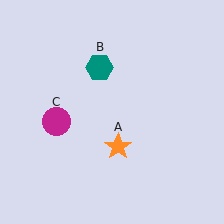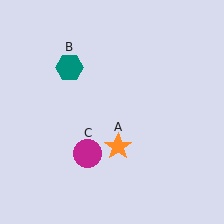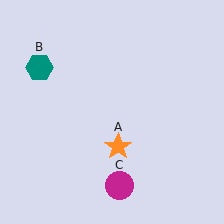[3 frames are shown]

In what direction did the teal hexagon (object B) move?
The teal hexagon (object B) moved left.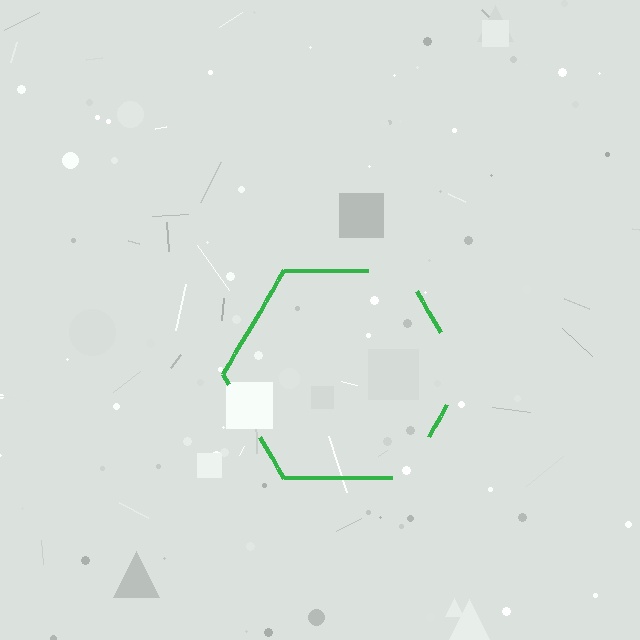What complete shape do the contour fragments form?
The contour fragments form a hexagon.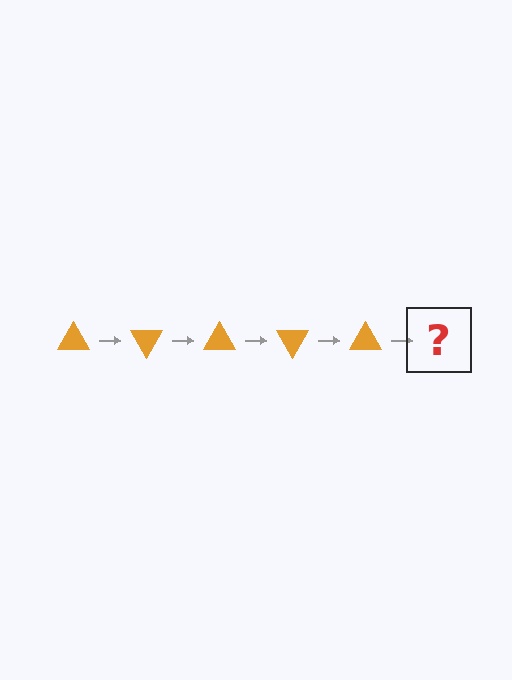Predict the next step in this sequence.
The next step is an orange triangle rotated 300 degrees.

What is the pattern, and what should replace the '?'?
The pattern is that the triangle rotates 60 degrees each step. The '?' should be an orange triangle rotated 300 degrees.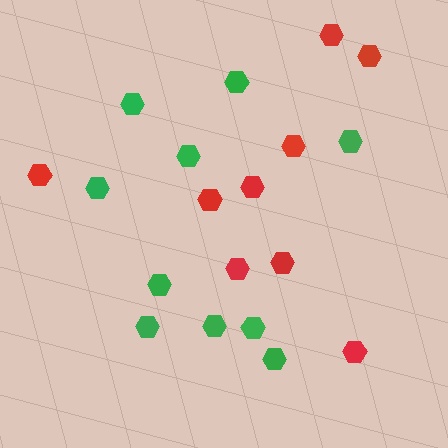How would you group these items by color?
There are 2 groups: one group of red hexagons (9) and one group of green hexagons (10).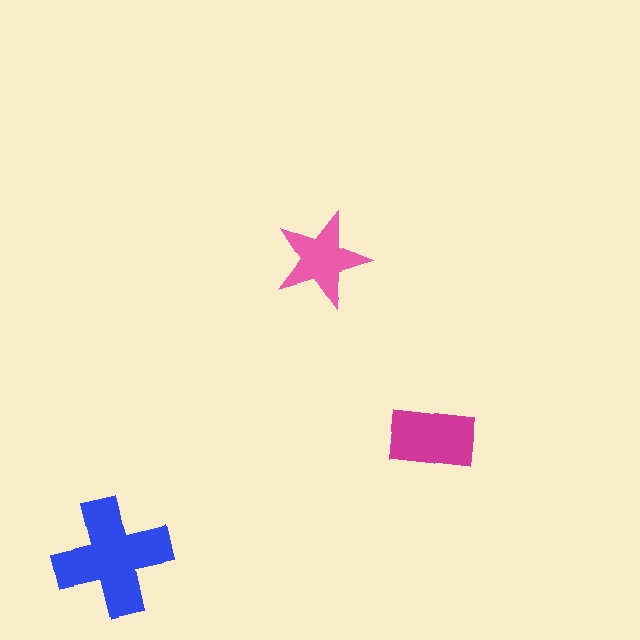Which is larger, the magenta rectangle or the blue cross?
The blue cross.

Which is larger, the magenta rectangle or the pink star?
The magenta rectangle.